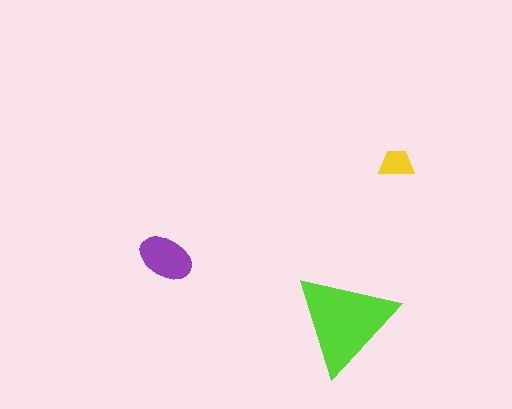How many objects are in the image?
There are 3 objects in the image.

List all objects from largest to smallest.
The lime triangle, the purple ellipse, the yellow trapezoid.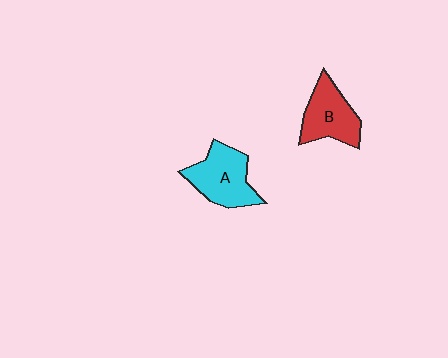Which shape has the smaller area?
Shape B (red).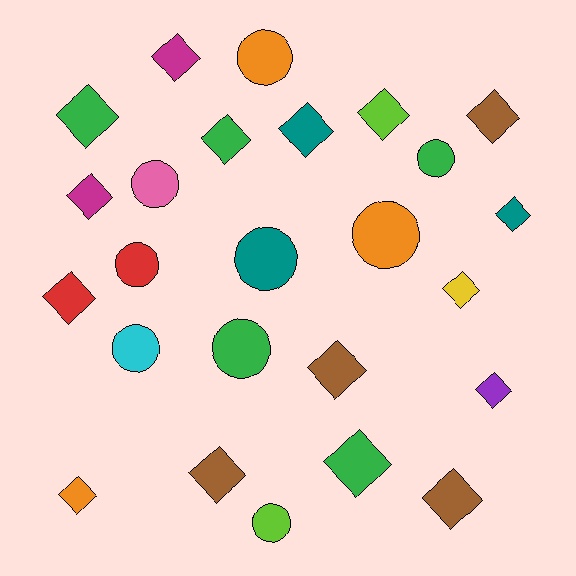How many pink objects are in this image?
There is 1 pink object.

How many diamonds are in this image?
There are 16 diamonds.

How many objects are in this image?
There are 25 objects.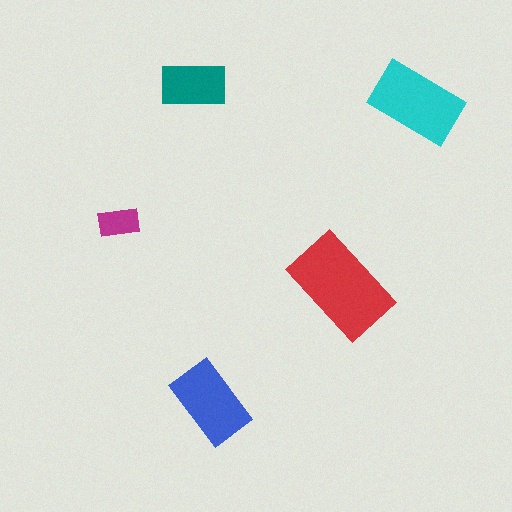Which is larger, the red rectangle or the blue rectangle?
The red one.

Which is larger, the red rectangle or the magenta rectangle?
The red one.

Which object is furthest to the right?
The cyan rectangle is rightmost.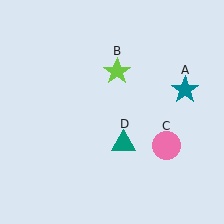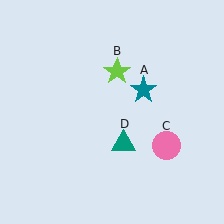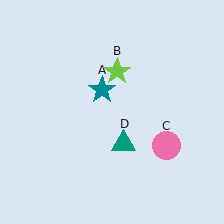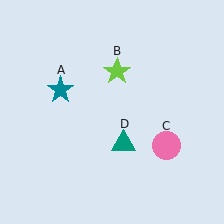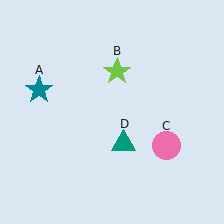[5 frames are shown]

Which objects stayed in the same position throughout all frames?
Lime star (object B) and pink circle (object C) and teal triangle (object D) remained stationary.